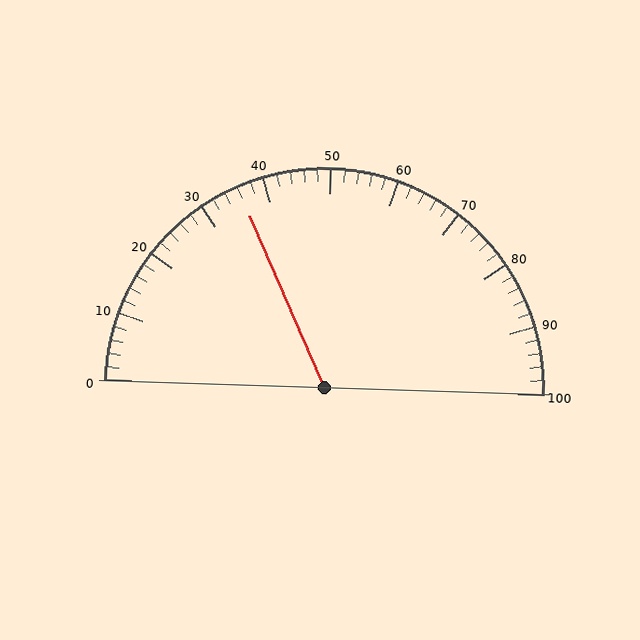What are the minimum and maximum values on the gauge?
The gauge ranges from 0 to 100.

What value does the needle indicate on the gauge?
The needle indicates approximately 36.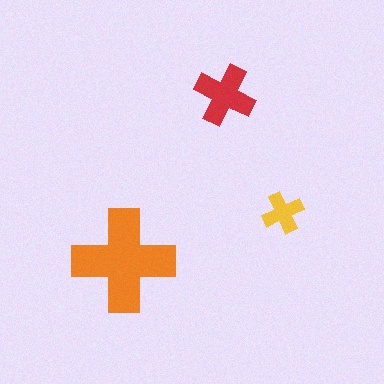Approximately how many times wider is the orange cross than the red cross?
About 1.5 times wider.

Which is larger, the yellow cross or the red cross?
The red one.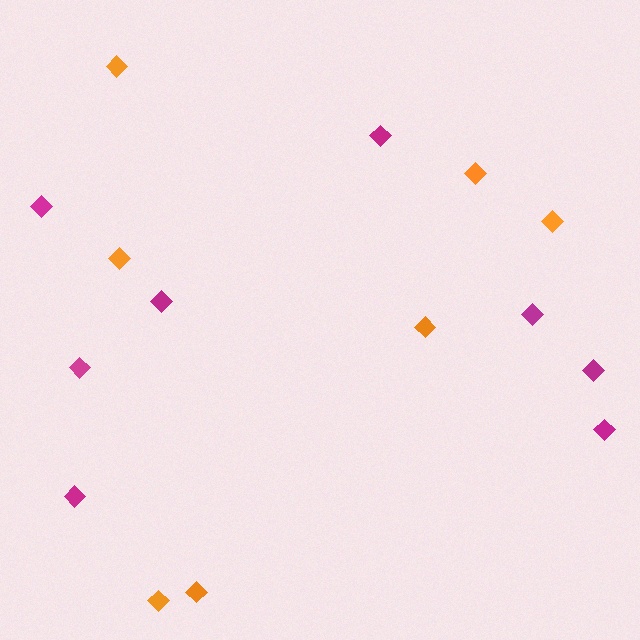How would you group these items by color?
There are 2 groups: one group of magenta diamonds (8) and one group of orange diamonds (7).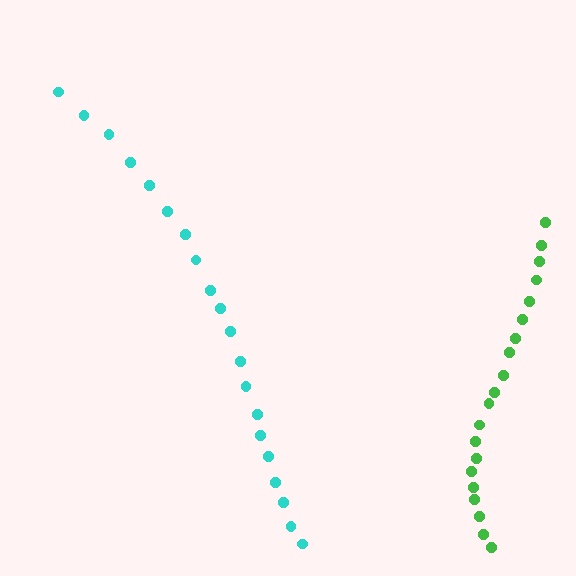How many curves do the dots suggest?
There are 2 distinct paths.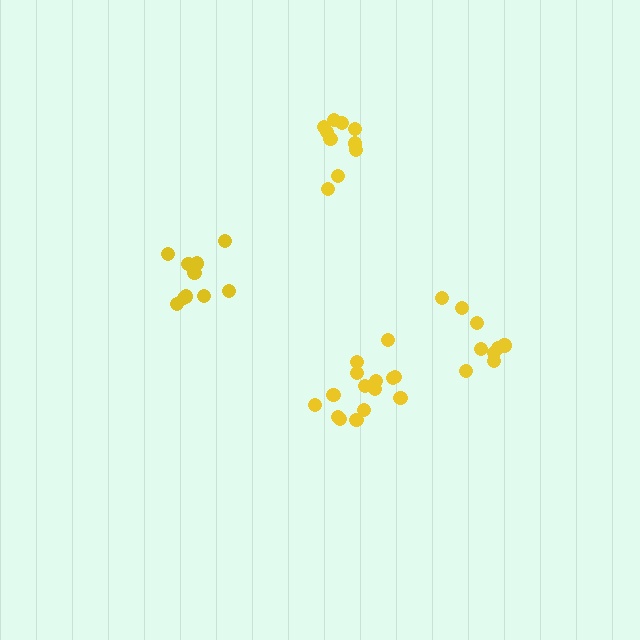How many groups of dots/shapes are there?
There are 4 groups.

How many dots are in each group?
Group 1: 15 dots, Group 2: 9 dots, Group 3: 10 dots, Group 4: 10 dots (44 total).